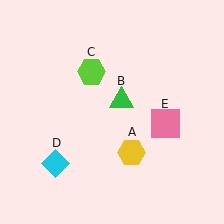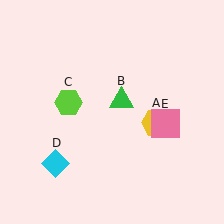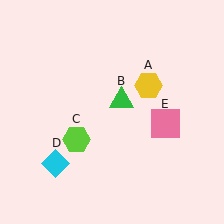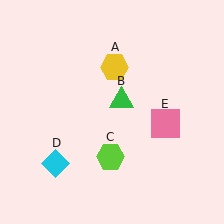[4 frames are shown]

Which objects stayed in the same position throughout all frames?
Green triangle (object B) and cyan diamond (object D) and pink square (object E) remained stationary.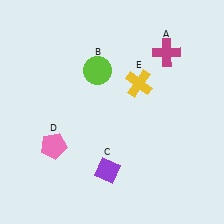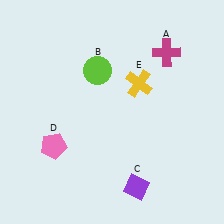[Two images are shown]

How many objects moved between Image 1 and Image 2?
1 object moved between the two images.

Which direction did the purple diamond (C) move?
The purple diamond (C) moved right.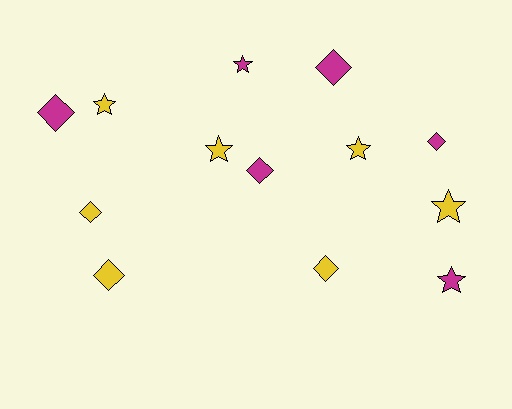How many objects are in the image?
There are 13 objects.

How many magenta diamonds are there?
There are 4 magenta diamonds.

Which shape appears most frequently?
Diamond, with 7 objects.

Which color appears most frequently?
Yellow, with 7 objects.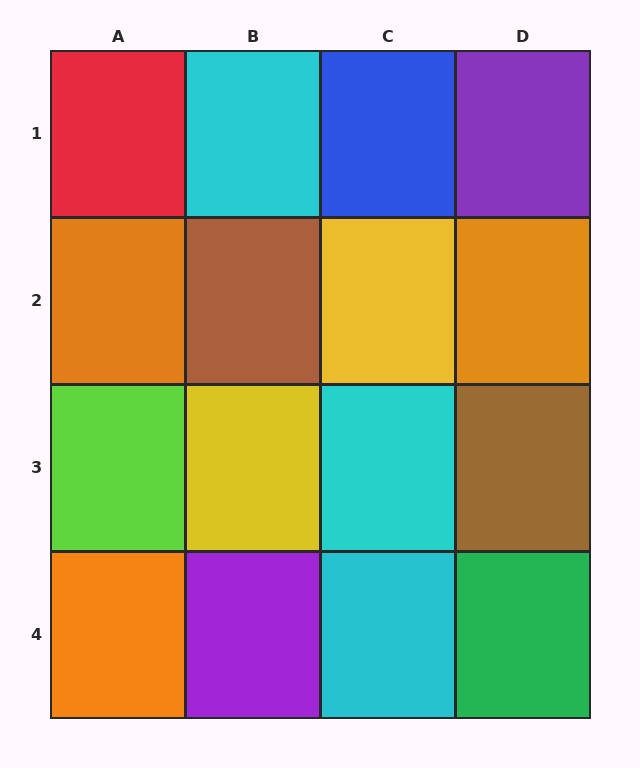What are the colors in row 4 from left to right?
Orange, purple, cyan, green.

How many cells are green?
1 cell is green.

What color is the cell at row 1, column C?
Blue.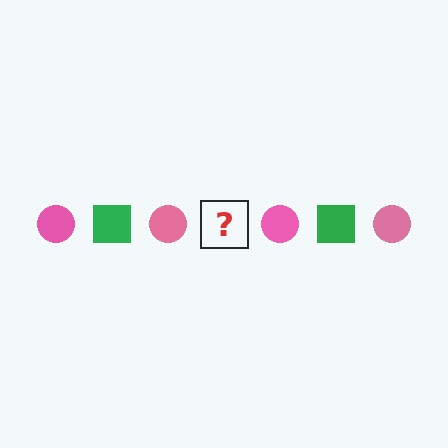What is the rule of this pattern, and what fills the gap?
The rule is that the pattern alternates between pink circle and green square. The gap should be filled with a green square.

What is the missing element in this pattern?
The missing element is a green square.